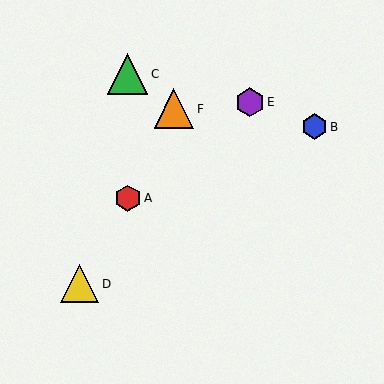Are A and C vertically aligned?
Yes, both are at x≈128.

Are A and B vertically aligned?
No, A is at x≈128 and B is at x≈314.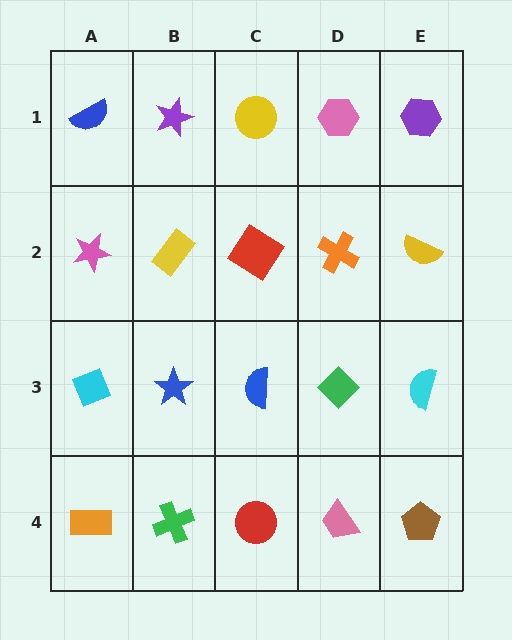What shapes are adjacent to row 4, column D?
A green diamond (row 3, column D), a red circle (row 4, column C), a brown pentagon (row 4, column E).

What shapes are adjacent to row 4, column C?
A blue semicircle (row 3, column C), a green cross (row 4, column B), a pink trapezoid (row 4, column D).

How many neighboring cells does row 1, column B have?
3.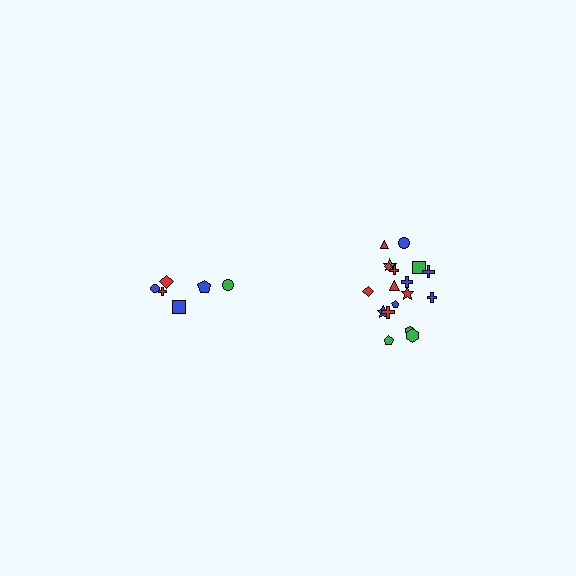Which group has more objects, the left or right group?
The right group.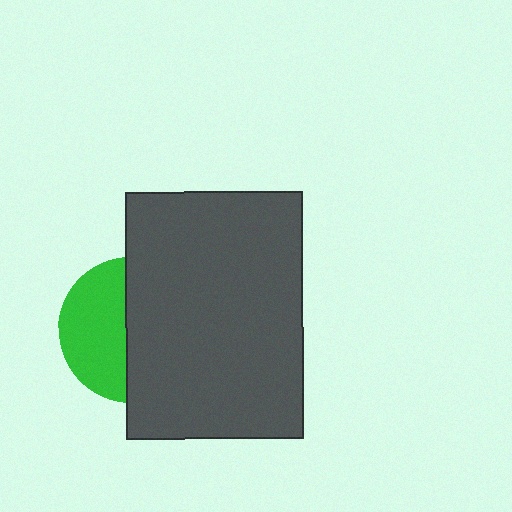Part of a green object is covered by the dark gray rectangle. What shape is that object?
It is a circle.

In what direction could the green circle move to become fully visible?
The green circle could move left. That would shift it out from behind the dark gray rectangle entirely.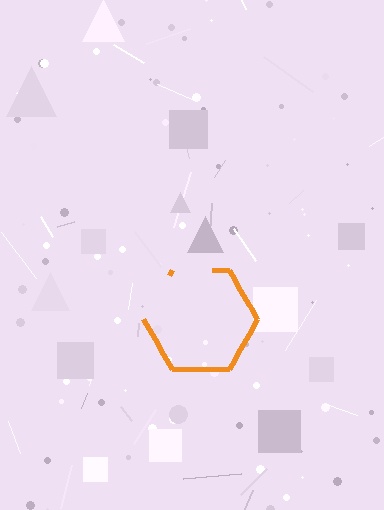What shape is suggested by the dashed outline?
The dashed outline suggests a hexagon.